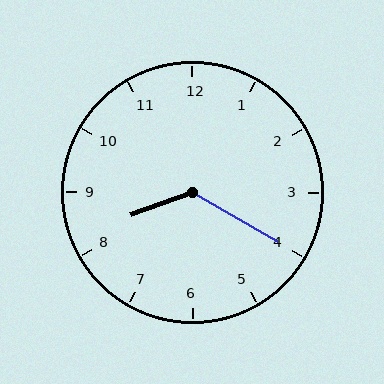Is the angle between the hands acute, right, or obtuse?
It is obtuse.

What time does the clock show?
8:20.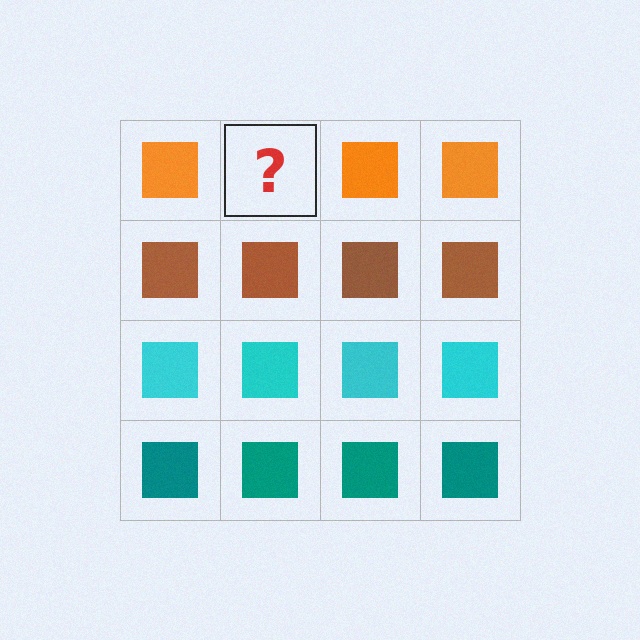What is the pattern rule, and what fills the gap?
The rule is that each row has a consistent color. The gap should be filled with an orange square.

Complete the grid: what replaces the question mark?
The question mark should be replaced with an orange square.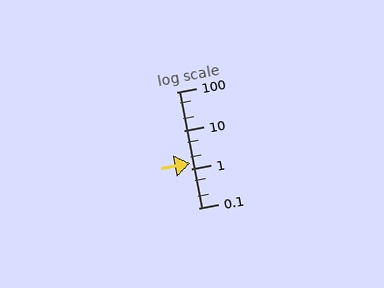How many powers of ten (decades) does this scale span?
The scale spans 3 decades, from 0.1 to 100.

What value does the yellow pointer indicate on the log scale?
The pointer indicates approximately 1.4.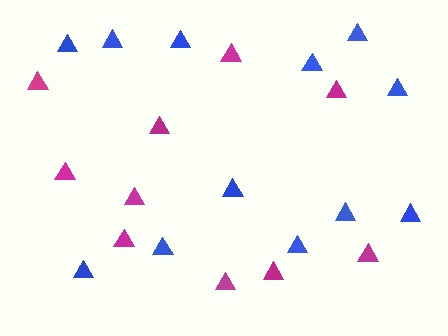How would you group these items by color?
There are 2 groups: one group of magenta triangles (10) and one group of blue triangles (12).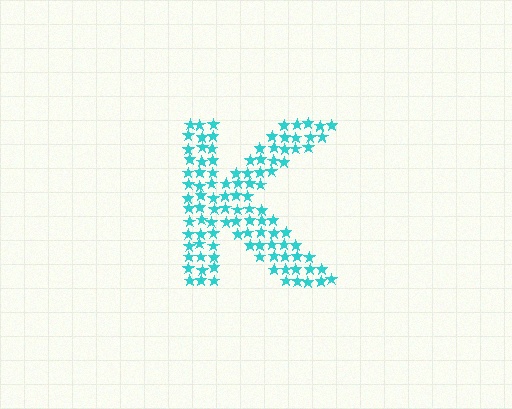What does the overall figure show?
The overall figure shows the letter K.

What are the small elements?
The small elements are stars.